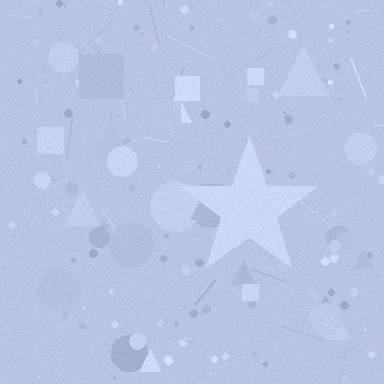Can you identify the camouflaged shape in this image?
The camouflaged shape is a star.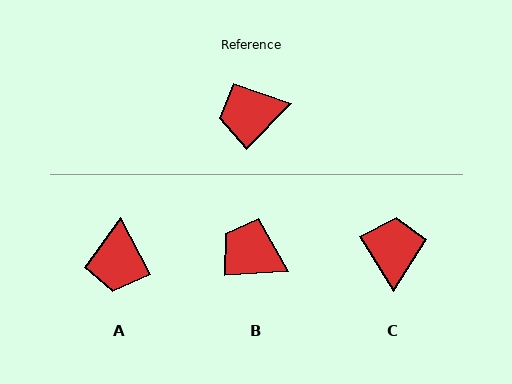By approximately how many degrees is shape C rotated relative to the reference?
Approximately 104 degrees clockwise.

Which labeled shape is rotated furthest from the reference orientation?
C, about 104 degrees away.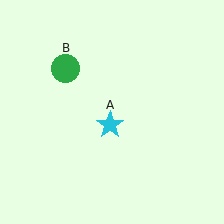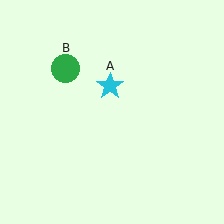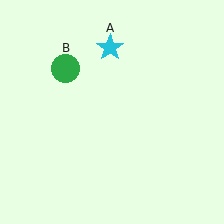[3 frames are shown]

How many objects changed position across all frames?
1 object changed position: cyan star (object A).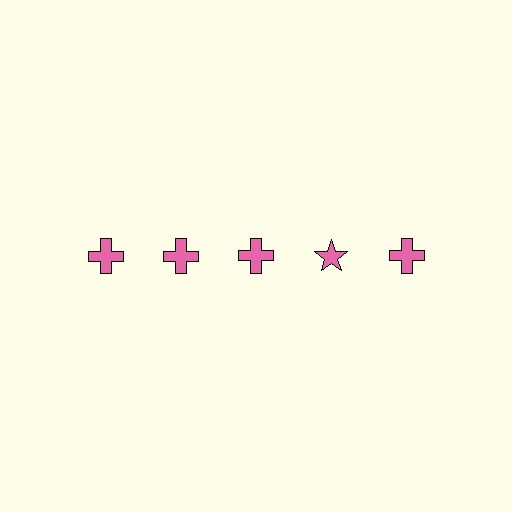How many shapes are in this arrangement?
There are 5 shapes arranged in a grid pattern.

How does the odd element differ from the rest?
It has a different shape: star instead of cross.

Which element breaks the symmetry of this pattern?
The pink star in the top row, second from right column breaks the symmetry. All other shapes are pink crosses.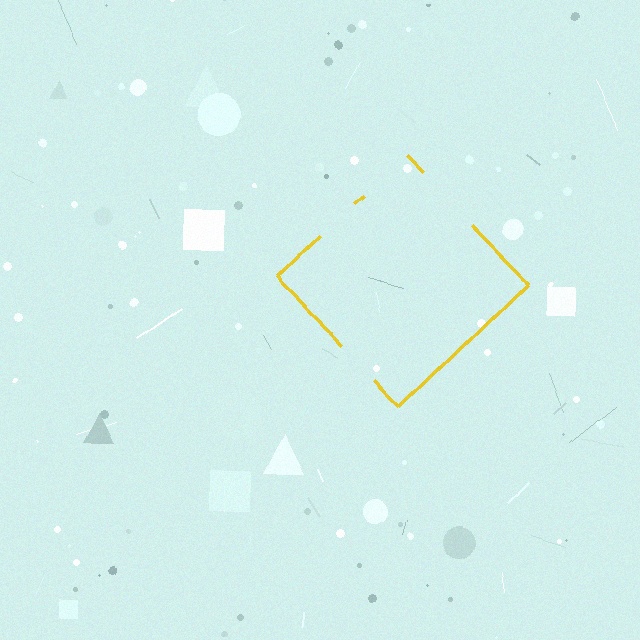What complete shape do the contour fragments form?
The contour fragments form a diamond.